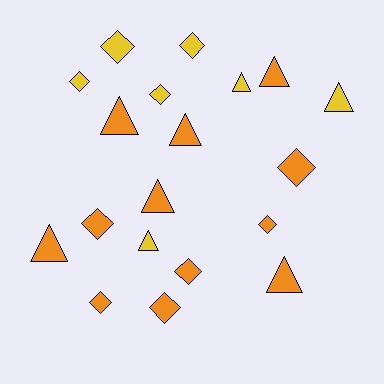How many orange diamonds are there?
There are 6 orange diamonds.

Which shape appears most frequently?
Diamond, with 10 objects.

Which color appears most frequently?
Orange, with 12 objects.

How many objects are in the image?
There are 19 objects.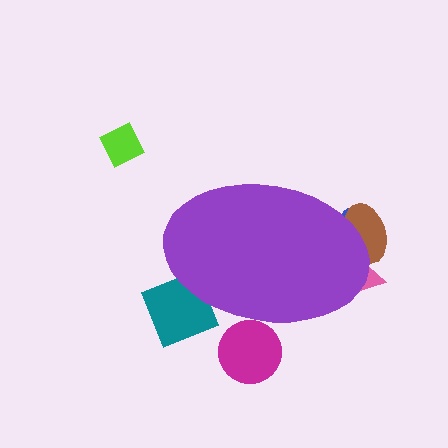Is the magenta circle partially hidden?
Yes, the magenta circle is partially hidden behind the purple ellipse.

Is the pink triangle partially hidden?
Yes, the pink triangle is partially hidden behind the purple ellipse.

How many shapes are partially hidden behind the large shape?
5 shapes are partially hidden.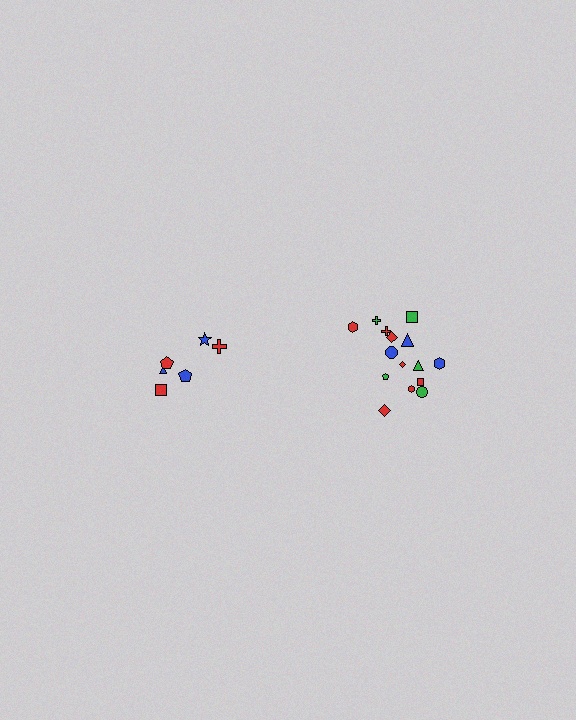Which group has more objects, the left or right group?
The right group.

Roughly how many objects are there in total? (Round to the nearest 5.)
Roughly 20 objects in total.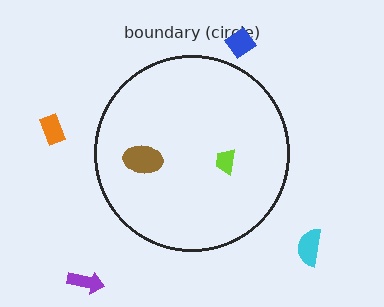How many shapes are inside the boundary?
2 inside, 4 outside.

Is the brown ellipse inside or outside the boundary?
Inside.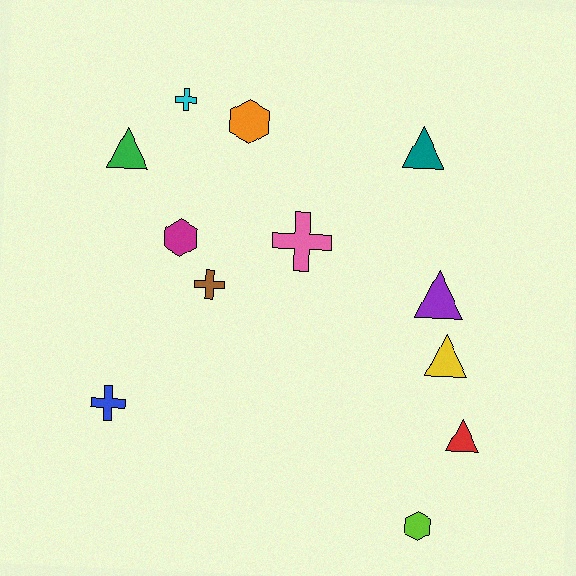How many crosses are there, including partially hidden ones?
There are 4 crosses.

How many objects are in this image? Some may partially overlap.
There are 12 objects.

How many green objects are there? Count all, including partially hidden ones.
There is 1 green object.